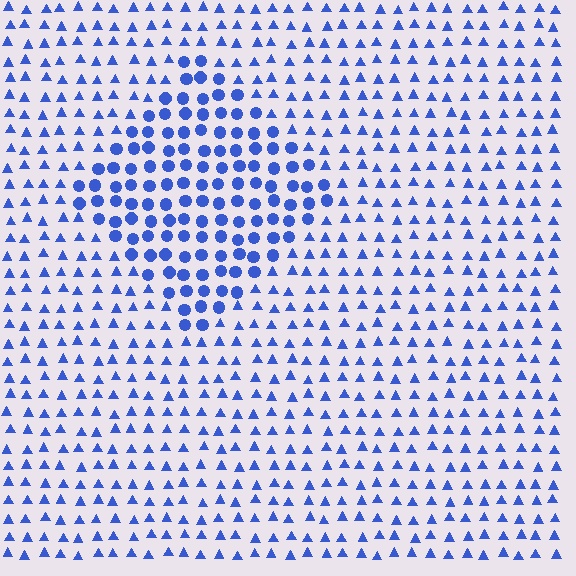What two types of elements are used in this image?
The image uses circles inside the diamond region and triangles outside it.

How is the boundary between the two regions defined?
The boundary is defined by a change in element shape: circles inside vs. triangles outside. All elements share the same color and spacing.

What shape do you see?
I see a diamond.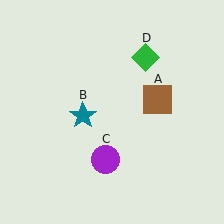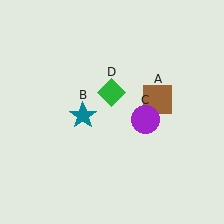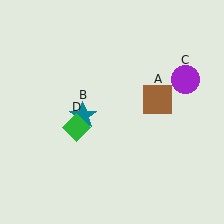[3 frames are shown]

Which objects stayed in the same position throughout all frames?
Brown square (object A) and teal star (object B) remained stationary.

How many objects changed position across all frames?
2 objects changed position: purple circle (object C), green diamond (object D).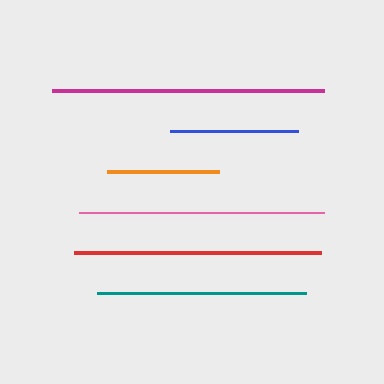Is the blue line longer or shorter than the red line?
The red line is longer than the blue line.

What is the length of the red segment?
The red segment is approximately 246 pixels long.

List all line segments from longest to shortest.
From longest to shortest: magenta, red, pink, teal, blue, orange.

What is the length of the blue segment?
The blue segment is approximately 128 pixels long.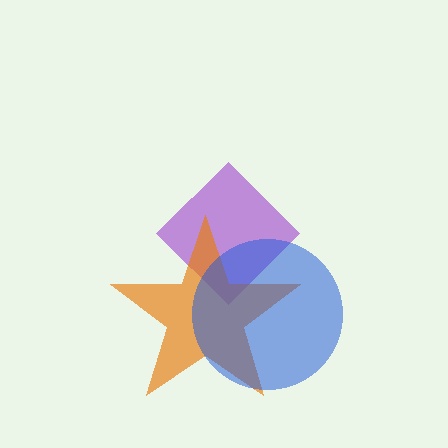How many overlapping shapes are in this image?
There are 3 overlapping shapes in the image.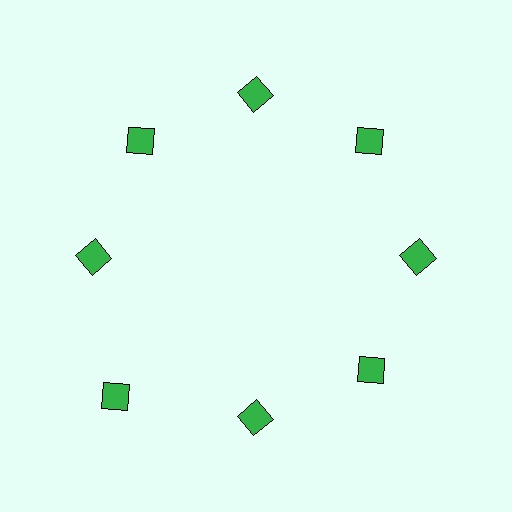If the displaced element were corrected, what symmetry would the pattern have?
It would have 8-fold rotational symmetry — the pattern would map onto itself every 45 degrees.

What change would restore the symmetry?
The symmetry would be restored by moving it inward, back onto the ring so that all 8 squares sit at equal angles and equal distance from the center.